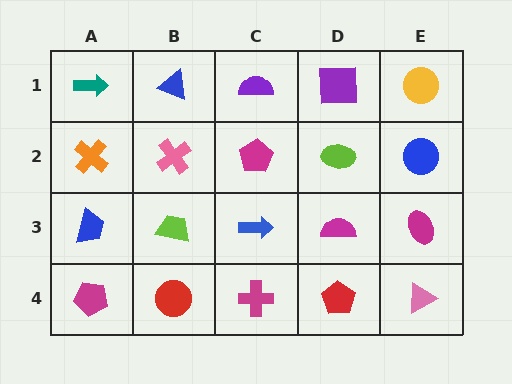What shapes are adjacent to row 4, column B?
A lime trapezoid (row 3, column B), a magenta pentagon (row 4, column A), a magenta cross (row 4, column C).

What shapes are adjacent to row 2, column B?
A blue triangle (row 1, column B), a lime trapezoid (row 3, column B), an orange cross (row 2, column A), a magenta pentagon (row 2, column C).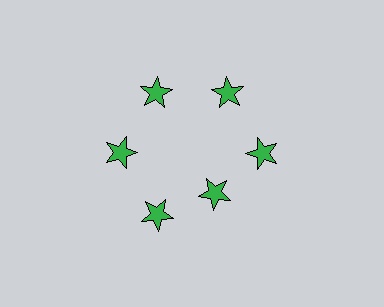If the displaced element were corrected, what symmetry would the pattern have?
It would have 6-fold rotational symmetry — the pattern would map onto itself every 60 degrees.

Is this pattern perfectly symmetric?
No. The 6 green stars are arranged in a ring, but one element near the 5 o'clock position is pulled inward toward the center, breaking the 6-fold rotational symmetry.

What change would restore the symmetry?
The symmetry would be restored by moving it outward, back onto the ring so that all 6 stars sit at equal angles and equal distance from the center.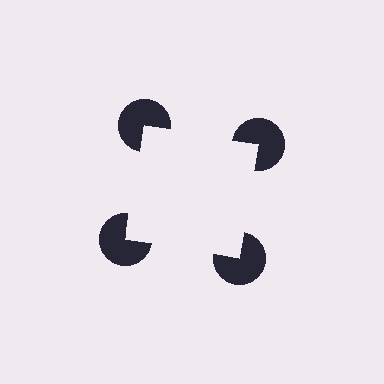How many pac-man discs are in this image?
There are 4 — one at each vertex of the illusory square.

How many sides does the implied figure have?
4 sides.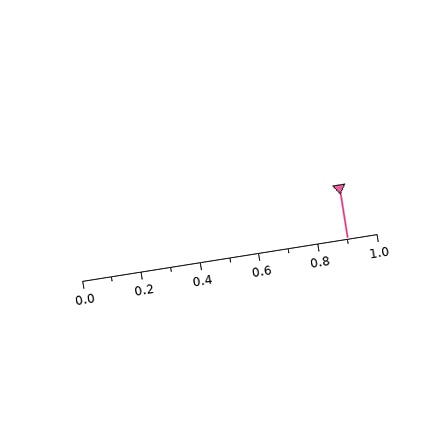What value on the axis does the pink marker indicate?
The marker indicates approximately 0.9.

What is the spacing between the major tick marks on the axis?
The major ticks are spaced 0.2 apart.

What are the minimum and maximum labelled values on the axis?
The axis runs from 0.0 to 1.0.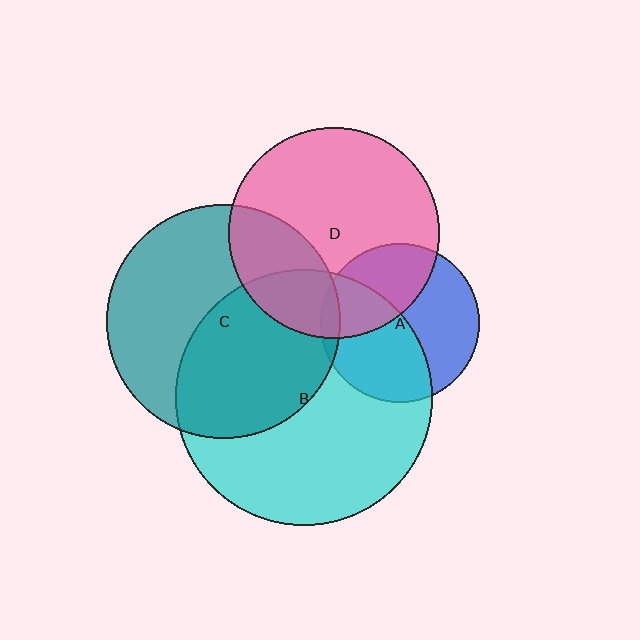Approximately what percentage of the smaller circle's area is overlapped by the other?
Approximately 20%.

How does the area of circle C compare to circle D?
Approximately 1.2 times.